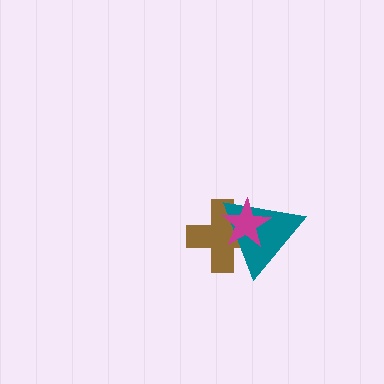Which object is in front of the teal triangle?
The magenta star is in front of the teal triangle.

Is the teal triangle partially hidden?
Yes, it is partially covered by another shape.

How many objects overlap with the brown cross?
2 objects overlap with the brown cross.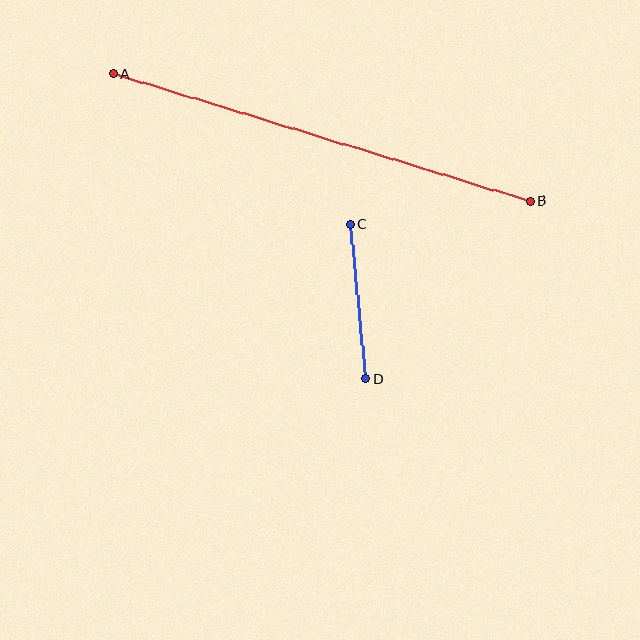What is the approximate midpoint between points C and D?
The midpoint is at approximately (358, 302) pixels.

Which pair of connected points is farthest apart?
Points A and B are farthest apart.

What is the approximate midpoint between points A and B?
The midpoint is at approximately (322, 138) pixels.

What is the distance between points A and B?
The distance is approximately 436 pixels.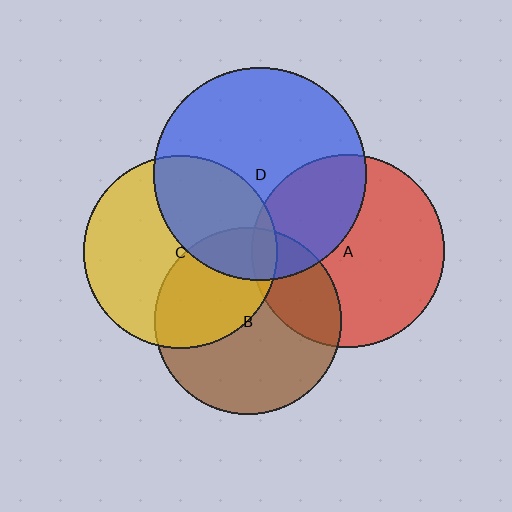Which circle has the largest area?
Circle D (blue).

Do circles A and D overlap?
Yes.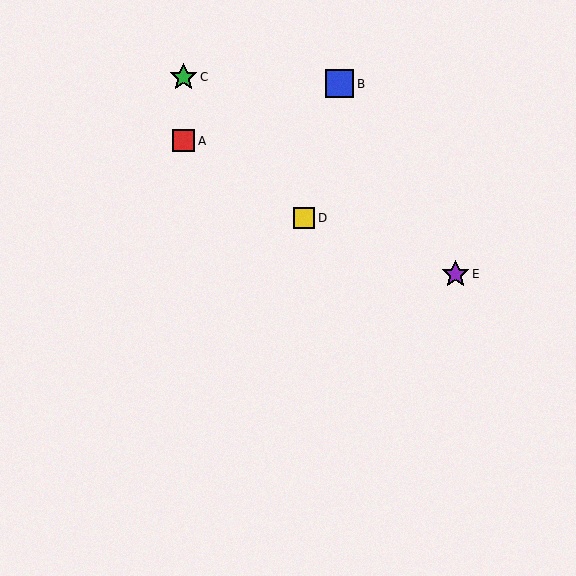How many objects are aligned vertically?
2 objects (A, C) are aligned vertically.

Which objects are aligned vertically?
Objects A, C are aligned vertically.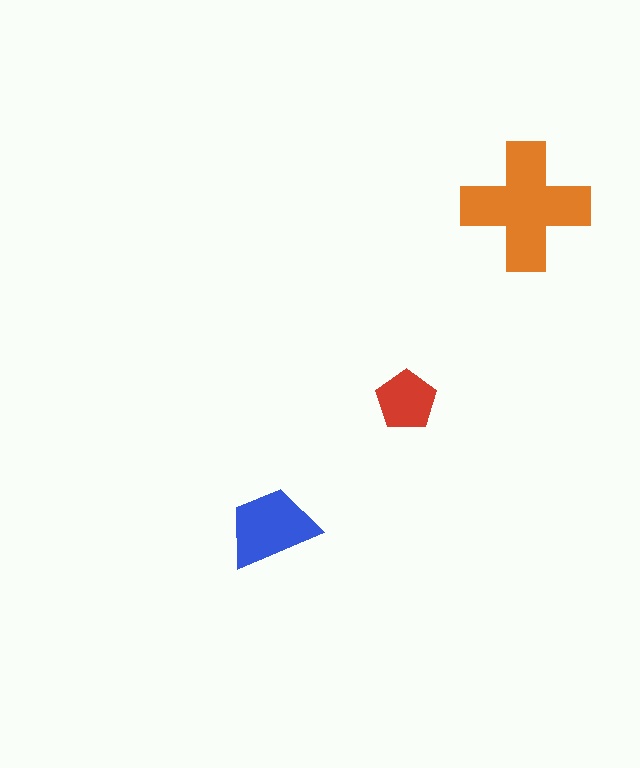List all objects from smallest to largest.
The red pentagon, the blue trapezoid, the orange cross.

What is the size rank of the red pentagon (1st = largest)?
3rd.